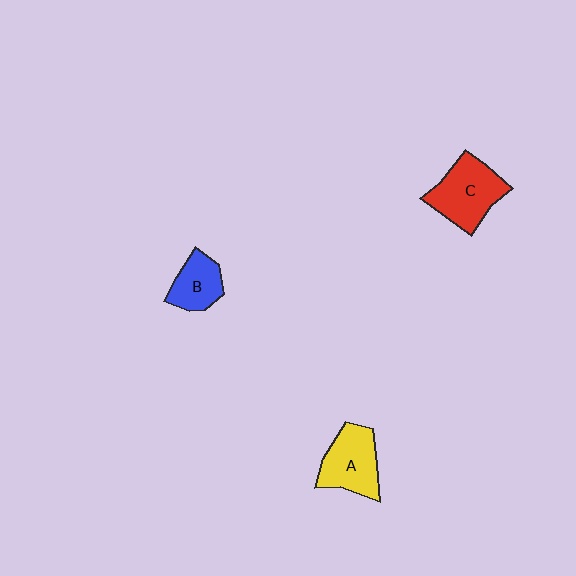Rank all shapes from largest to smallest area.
From largest to smallest: C (red), A (yellow), B (blue).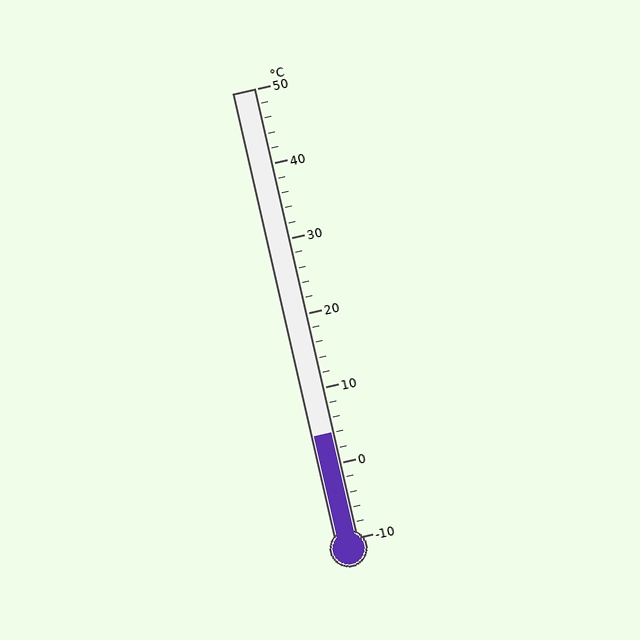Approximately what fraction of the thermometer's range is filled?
The thermometer is filled to approximately 25% of its range.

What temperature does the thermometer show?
The thermometer shows approximately 4°C.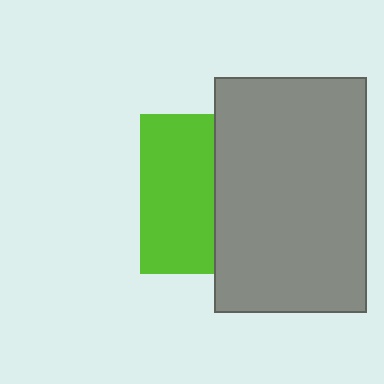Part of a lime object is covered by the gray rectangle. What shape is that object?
It is a square.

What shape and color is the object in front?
The object in front is a gray rectangle.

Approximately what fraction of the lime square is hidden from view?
Roughly 54% of the lime square is hidden behind the gray rectangle.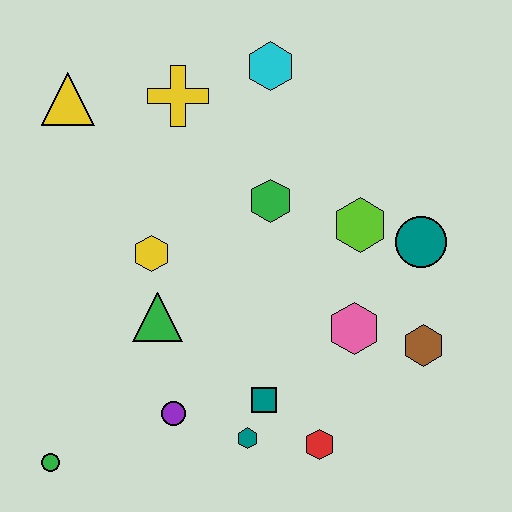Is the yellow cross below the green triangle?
No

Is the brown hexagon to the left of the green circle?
No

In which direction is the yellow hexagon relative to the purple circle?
The yellow hexagon is above the purple circle.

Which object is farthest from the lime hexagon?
The green circle is farthest from the lime hexagon.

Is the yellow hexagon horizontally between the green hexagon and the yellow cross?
No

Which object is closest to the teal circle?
The lime hexagon is closest to the teal circle.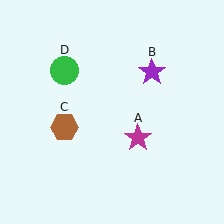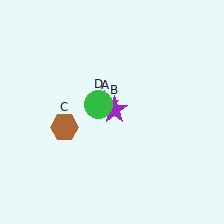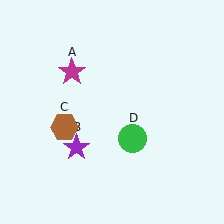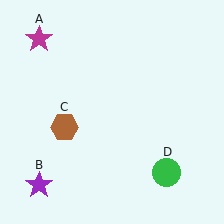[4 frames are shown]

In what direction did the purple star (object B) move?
The purple star (object B) moved down and to the left.